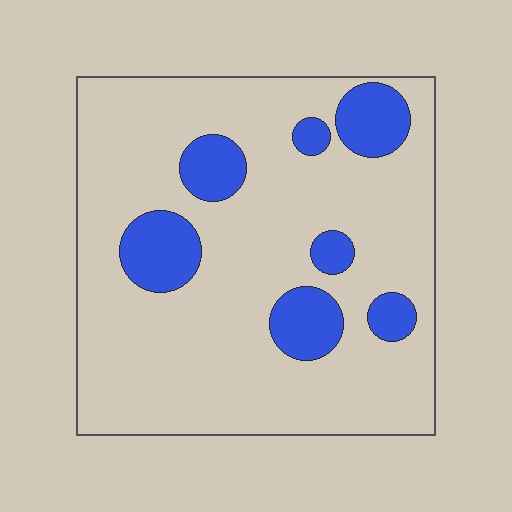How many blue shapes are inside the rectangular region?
7.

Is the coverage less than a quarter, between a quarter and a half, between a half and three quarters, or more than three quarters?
Less than a quarter.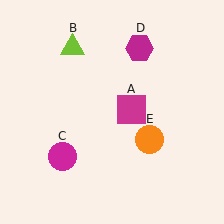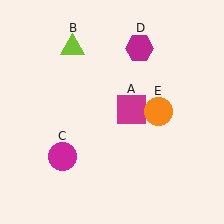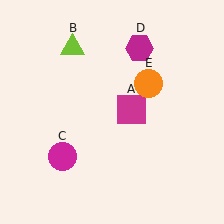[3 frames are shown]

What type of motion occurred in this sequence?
The orange circle (object E) rotated counterclockwise around the center of the scene.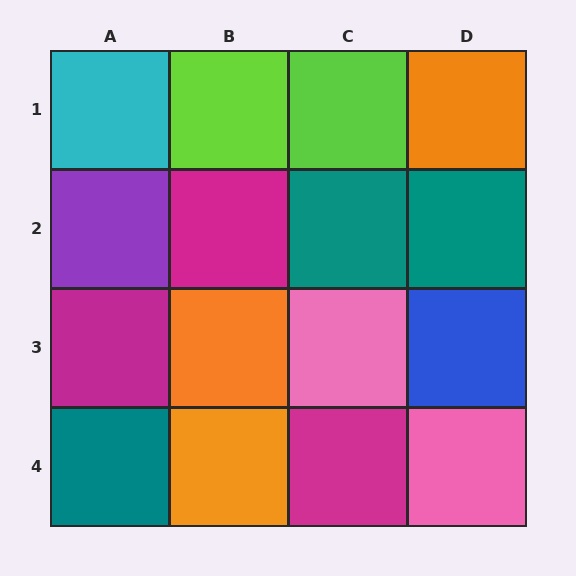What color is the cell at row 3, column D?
Blue.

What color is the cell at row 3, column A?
Magenta.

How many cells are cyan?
1 cell is cyan.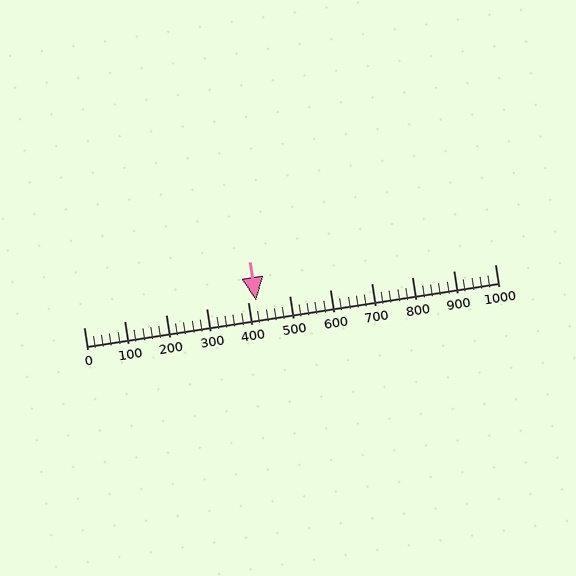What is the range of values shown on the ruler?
The ruler shows values from 0 to 1000.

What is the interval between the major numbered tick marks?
The major tick marks are spaced 100 units apart.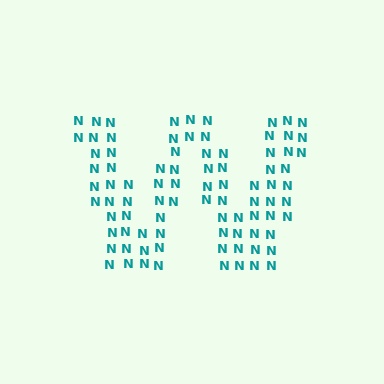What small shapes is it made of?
It is made of small letter N's.